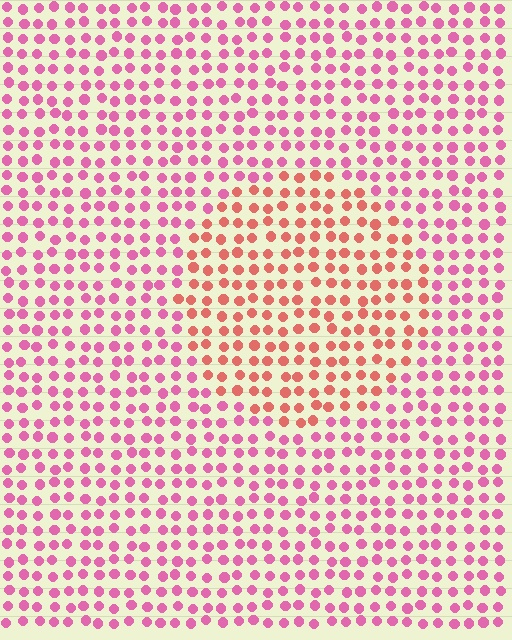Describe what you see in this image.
The image is filled with small pink elements in a uniform arrangement. A circle-shaped region is visible where the elements are tinted to a slightly different hue, forming a subtle color boundary.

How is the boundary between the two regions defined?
The boundary is defined purely by a slight shift in hue (about 37 degrees). Spacing, size, and orientation are identical on both sides.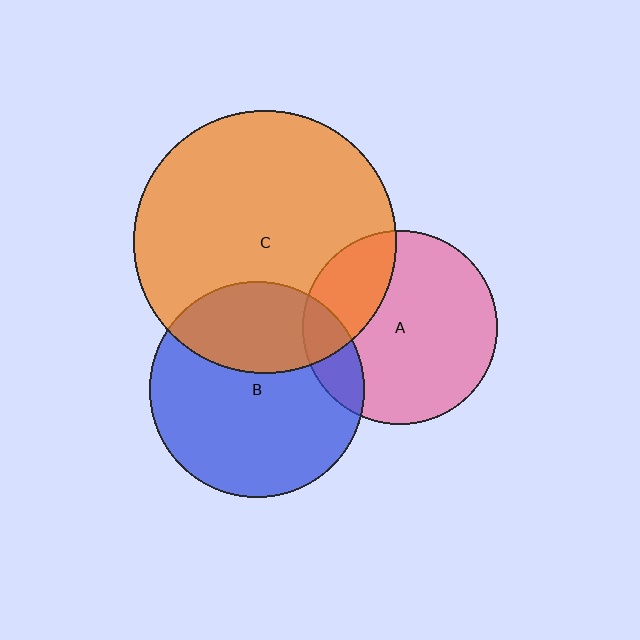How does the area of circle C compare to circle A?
Approximately 1.8 times.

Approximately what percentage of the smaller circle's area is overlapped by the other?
Approximately 35%.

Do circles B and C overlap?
Yes.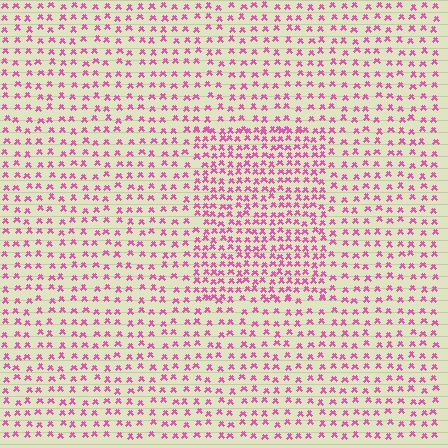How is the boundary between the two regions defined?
The boundary is defined by a change in element density (approximately 1.8x ratio). All elements are the same color, size, and shape.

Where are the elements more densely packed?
The elements are more densely packed inside the rectangle boundary.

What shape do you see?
I see a rectangle.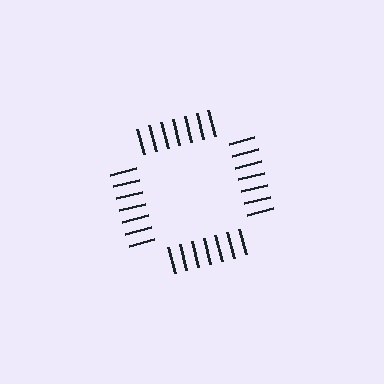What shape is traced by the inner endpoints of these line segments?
An illusory square — the line segments terminate on its edges but no continuous stroke is drawn.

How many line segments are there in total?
28 — 7 along each of the 4 edges.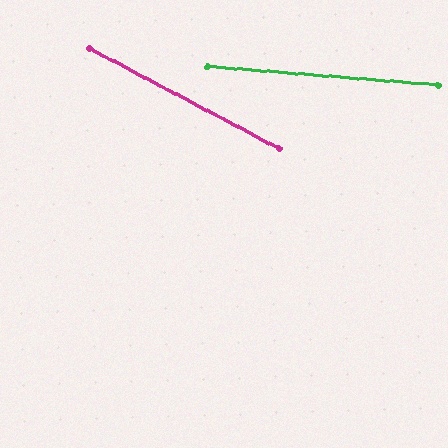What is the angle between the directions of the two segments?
Approximately 23 degrees.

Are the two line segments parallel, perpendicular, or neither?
Neither parallel nor perpendicular — they differ by about 23°.